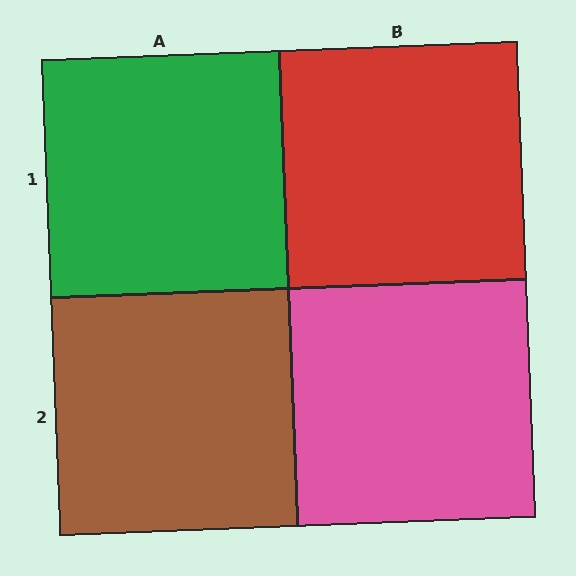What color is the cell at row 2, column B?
Pink.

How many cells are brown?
1 cell is brown.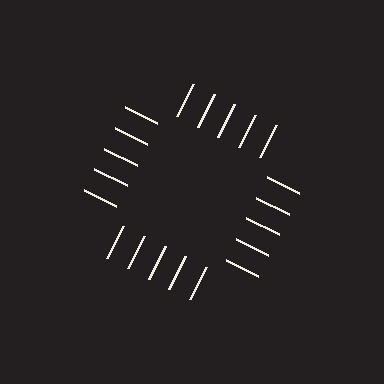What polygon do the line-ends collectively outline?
An illusory square — the line segments terminate on its edges but no continuous stroke is drawn.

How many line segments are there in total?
20 — 5 along each of the 4 edges.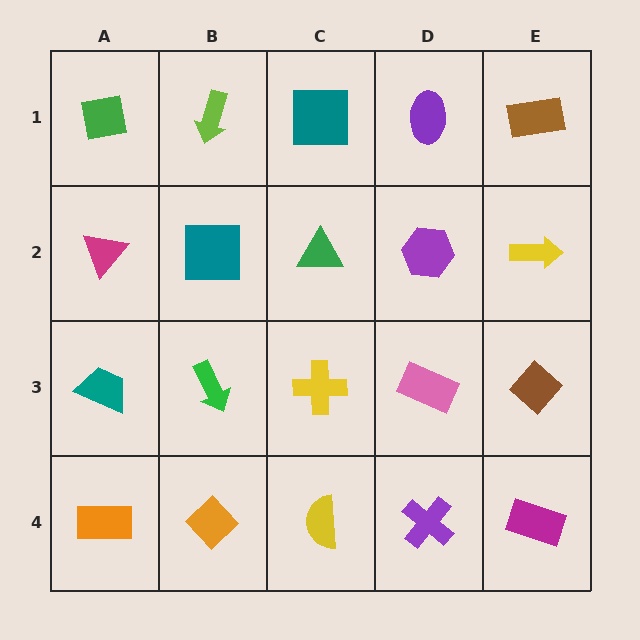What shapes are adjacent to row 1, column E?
A yellow arrow (row 2, column E), a purple ellipse (row 1, column D).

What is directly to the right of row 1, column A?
A lime arrow.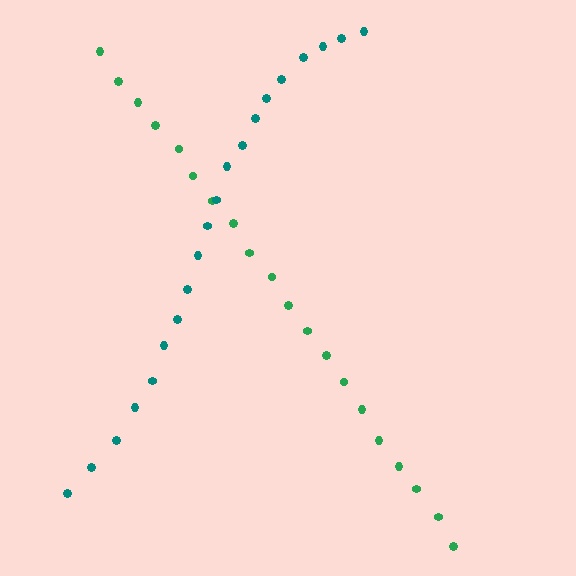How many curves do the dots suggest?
There are 2 distinct paths.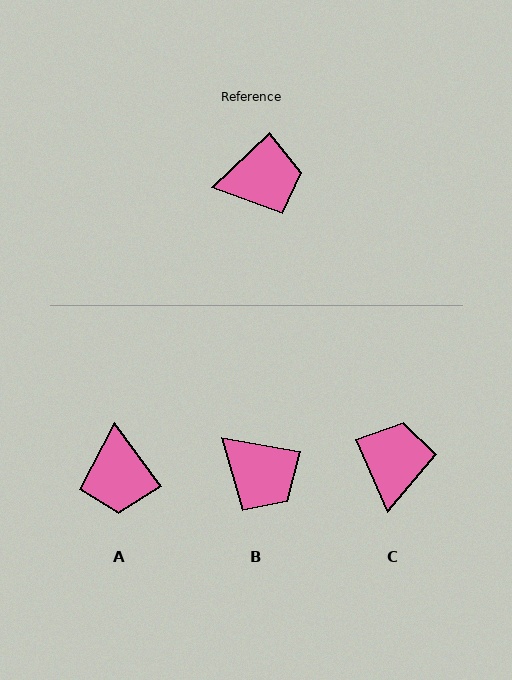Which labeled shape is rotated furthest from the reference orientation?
A, about 97 degrees away.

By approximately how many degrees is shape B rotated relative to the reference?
Approximately 54 degrees clockwise.